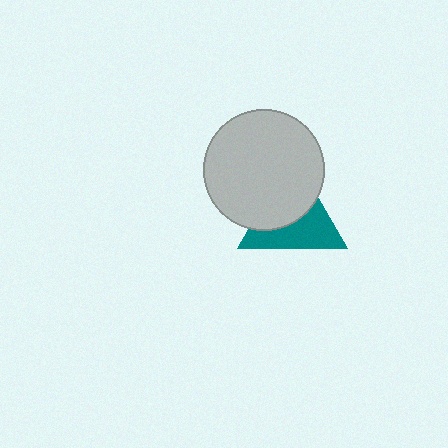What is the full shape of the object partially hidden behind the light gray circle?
The partially hidden object is a teal triangle.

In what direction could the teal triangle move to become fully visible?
The teal triangle could move toward the lower-right. That would shift it out from behind the light gray circle entirely.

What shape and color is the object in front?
The object in front is a light gray circle.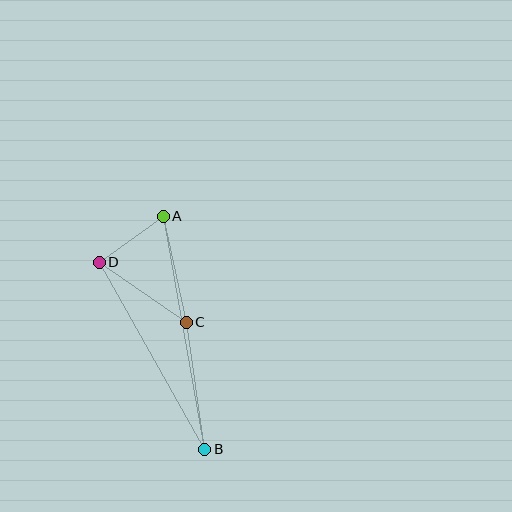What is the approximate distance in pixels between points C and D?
The distance between C and D is approximately 106 pixels.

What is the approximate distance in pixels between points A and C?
The distance between A and C is approximately 108 pixels.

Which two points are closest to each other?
Points A and D are closest to each other.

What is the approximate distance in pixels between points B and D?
The distance between B and D is approximately 215 pixels.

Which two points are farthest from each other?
Points A and B are farthest from each other.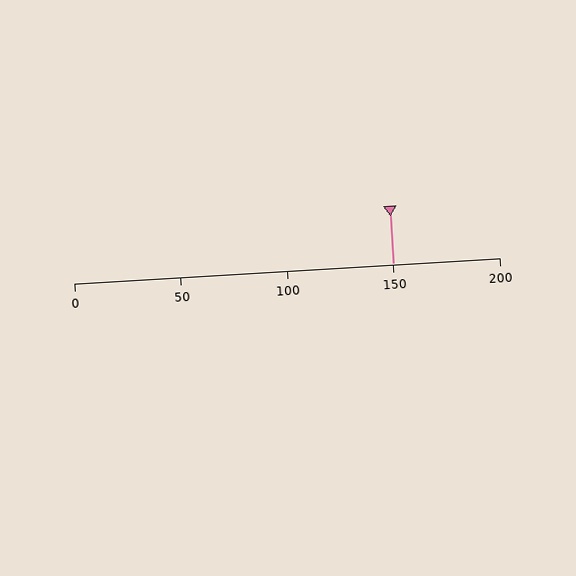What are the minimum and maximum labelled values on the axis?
The axis runs from 0 to 200.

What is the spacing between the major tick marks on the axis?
The major ticks are spaced 50 apart.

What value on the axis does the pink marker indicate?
The marker indicates approximately 150.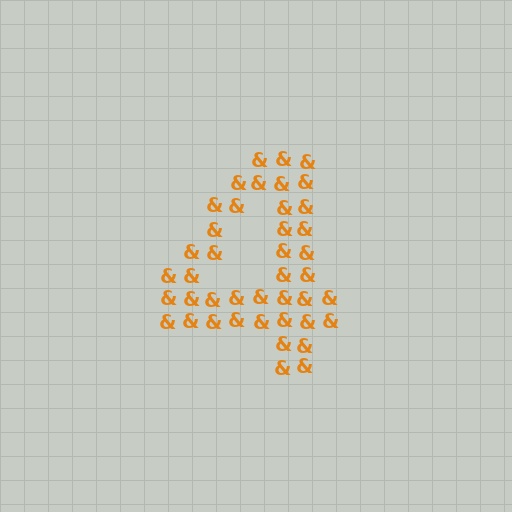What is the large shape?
The large shape is the digit 4.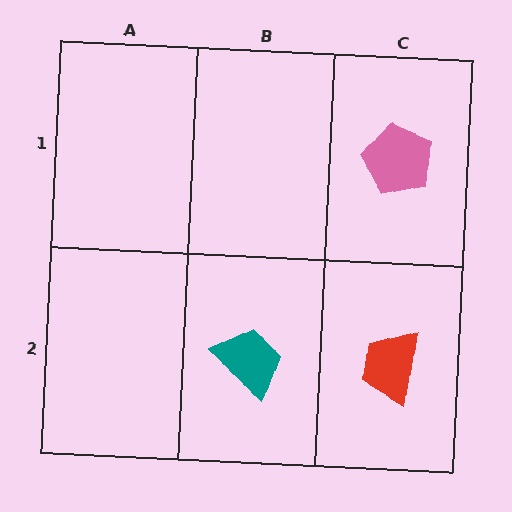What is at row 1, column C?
A pink pentagon.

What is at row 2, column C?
A red trapezoid.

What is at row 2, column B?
A teal trapezoid.